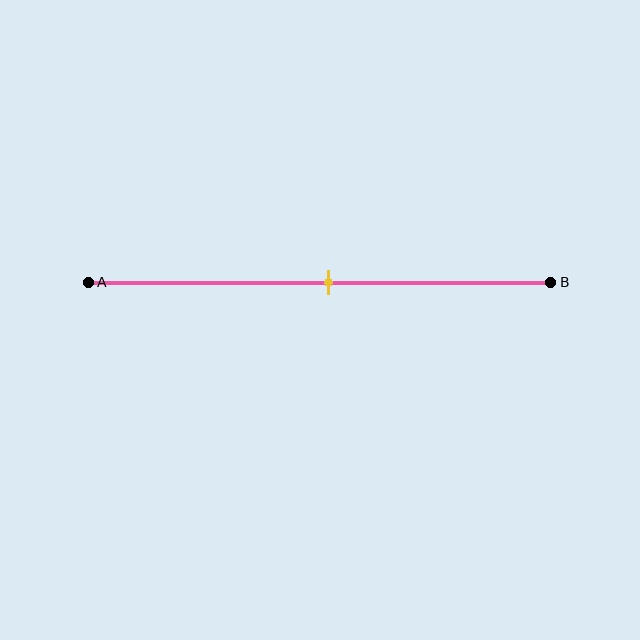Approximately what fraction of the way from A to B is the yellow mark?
The yellow mark is approximately 50% of the way from A to B.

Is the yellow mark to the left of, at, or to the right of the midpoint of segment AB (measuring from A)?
The yellow mark is approximately at the midpoint of segment AB.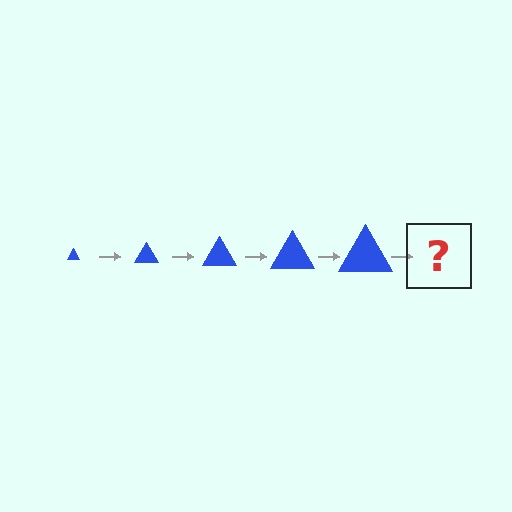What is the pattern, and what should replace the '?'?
The pattern is that the triangle gets progressively larger each step. The '?' should be a blue triangle, larger than the previous one.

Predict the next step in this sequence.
The next step is a blue triangle, larger than the previous one.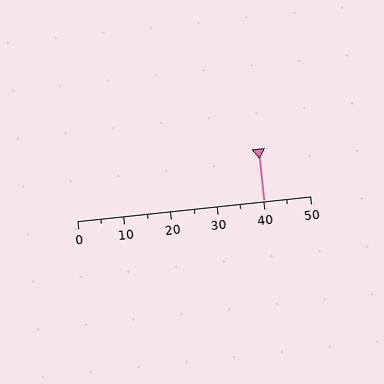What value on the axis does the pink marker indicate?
The marker indicates approximately 40.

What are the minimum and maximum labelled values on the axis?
The axis runs from 0 to 50.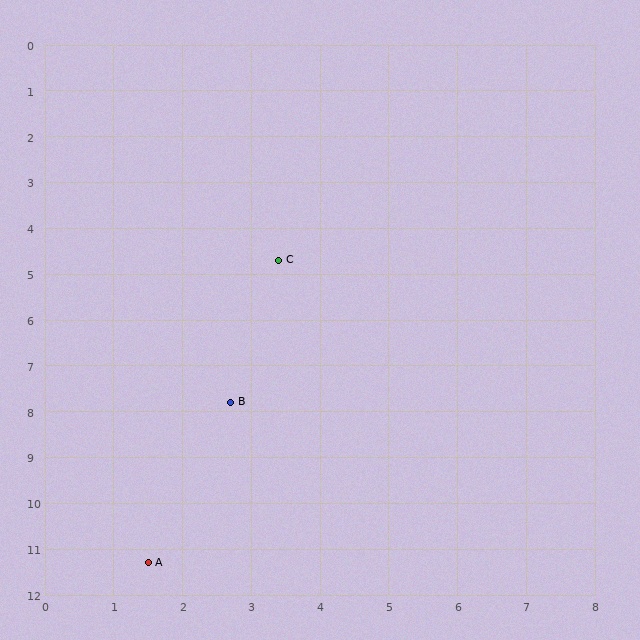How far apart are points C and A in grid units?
Points C and A are about 6.9 grid units apart.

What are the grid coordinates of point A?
Point A is at approximately (1.5, 11.3).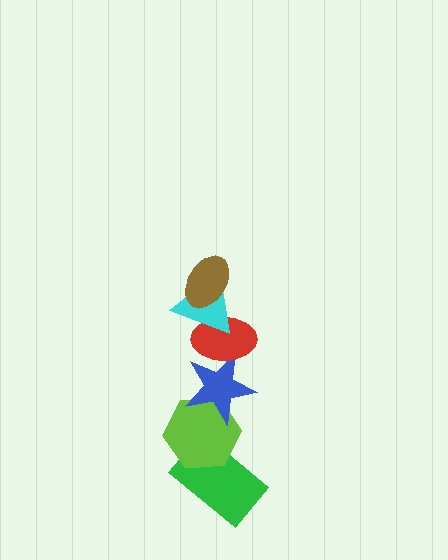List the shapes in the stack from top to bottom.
From top to bottom: the brown ellipse, the cyan triangle, the red ellipse, the blue star, the lime hexagon, the green rectangle.